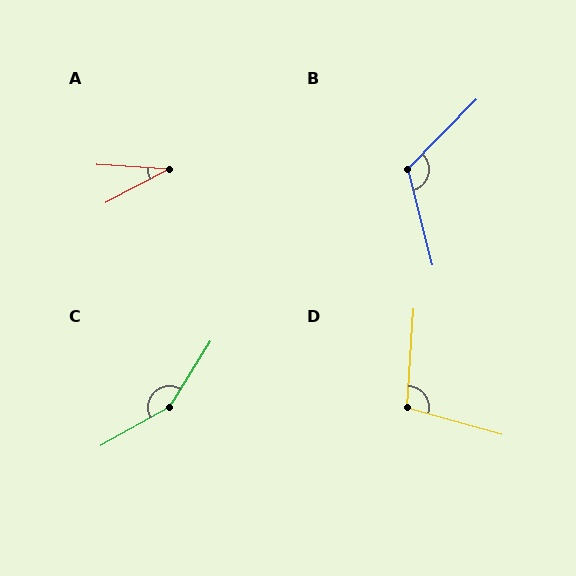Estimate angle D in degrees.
Approximately 101 degrees.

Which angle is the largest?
C, at approximately 151 degrees.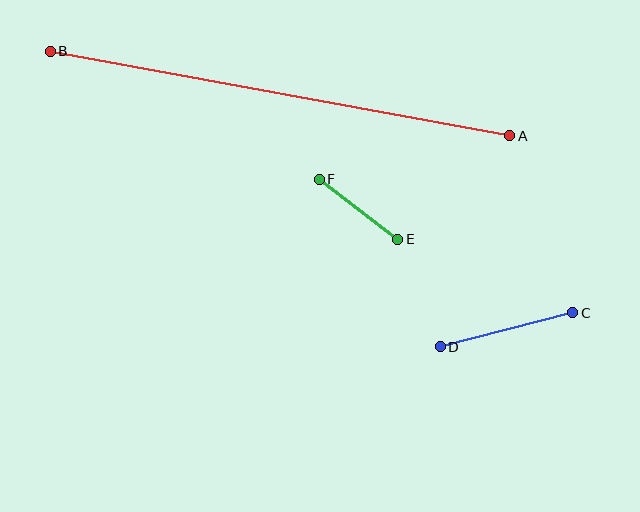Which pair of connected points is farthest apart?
Points A and B are farthest apart.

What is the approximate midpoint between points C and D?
The midpoint is at approximately (506, 330) pixels.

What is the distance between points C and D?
The distance is approximately 137 pixels.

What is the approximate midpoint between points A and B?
The midpoint is at approximately (280, 93) pixels.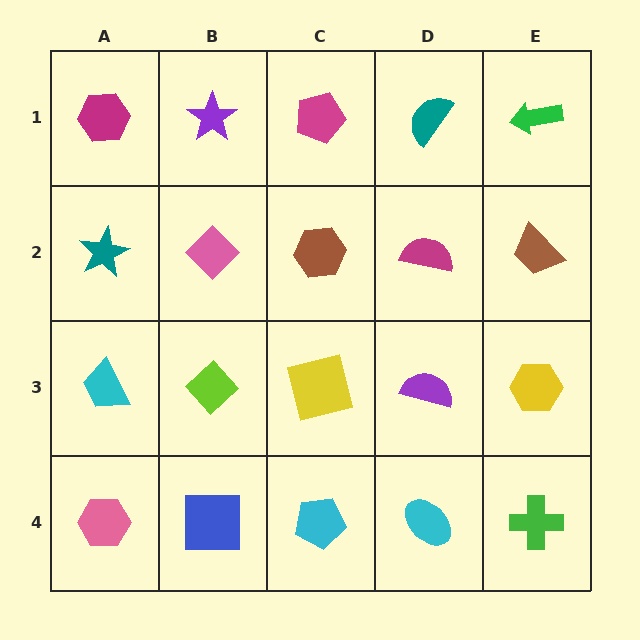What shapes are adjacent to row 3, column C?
A brown hexagon (row 2, column C), a cyan pentagon (row 4, column C), a lime diamond (row 3, column B), a purple semicircle (row 3, column D).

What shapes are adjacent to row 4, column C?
A yellow square (row 3, column C), a blue square (row 4, column B), a cyan ellipse (row 4, column D).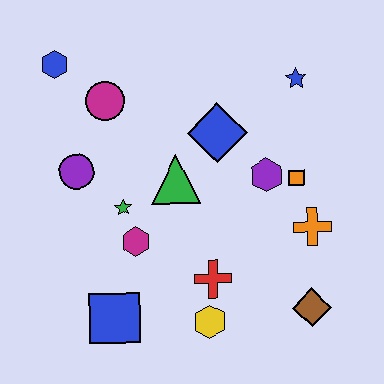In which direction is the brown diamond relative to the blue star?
The brown diamond is below the blue star.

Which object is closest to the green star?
The magenta hexagon is closest to the green star.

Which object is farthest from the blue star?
The blue square is farthest from the blue star.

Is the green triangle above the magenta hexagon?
Yes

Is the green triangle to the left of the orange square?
Yes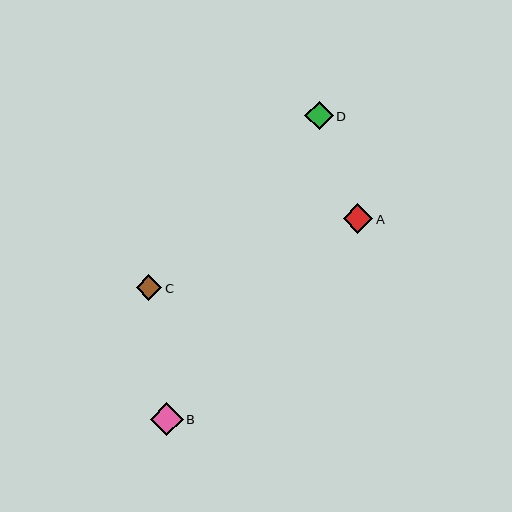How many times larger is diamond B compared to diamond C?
Diamond B is approximately 1.3 times the size of diamond C.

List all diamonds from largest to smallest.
From largest to smallest: B, A, D, C.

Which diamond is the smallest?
Diamond C is the smallest with a size of approximately 26 pixels.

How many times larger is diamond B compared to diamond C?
Diamond B is approximately 1.3 times the size of diamond C.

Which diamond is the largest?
Diamond B is the largest with a size of approximately 33 pixels.